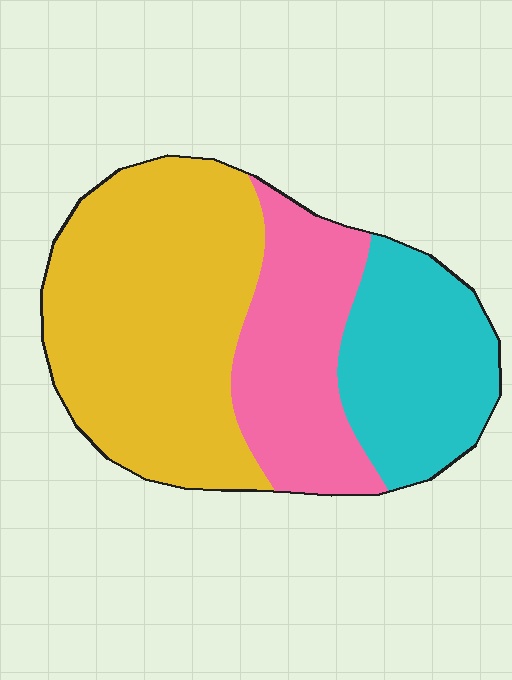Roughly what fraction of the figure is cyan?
Cyan covers roughly 25% of the figure.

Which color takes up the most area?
Yellow, at roughly 50%.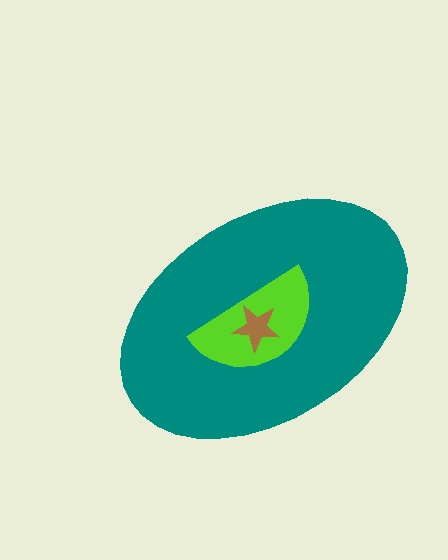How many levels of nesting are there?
3.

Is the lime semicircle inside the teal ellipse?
Yes.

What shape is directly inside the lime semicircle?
The brown star.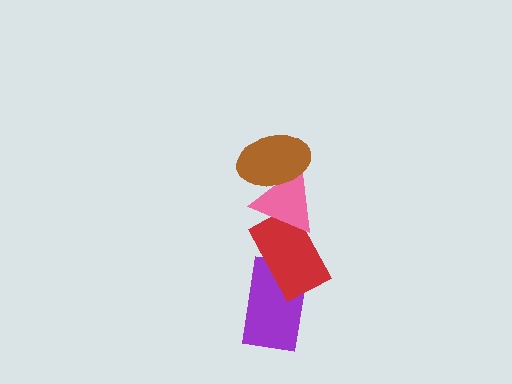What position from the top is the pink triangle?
The pink triangle is 2nd from the top.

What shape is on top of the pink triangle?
The brown ellipse is on top of the pink triangle.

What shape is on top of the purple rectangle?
The red rectangle is on top of the purple rectangle.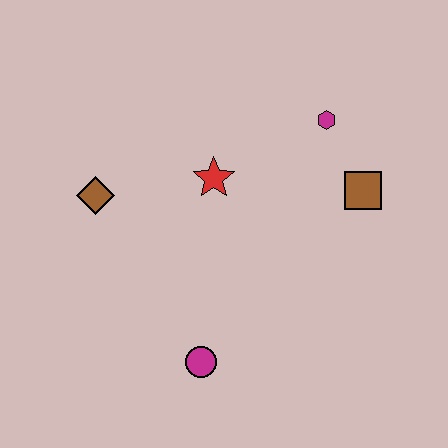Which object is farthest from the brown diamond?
The brown square is farthest from the brown diamond.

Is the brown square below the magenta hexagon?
Yes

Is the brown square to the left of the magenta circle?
No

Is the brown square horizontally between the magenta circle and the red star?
No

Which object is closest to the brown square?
The magenta hexagon is closest to the brown square.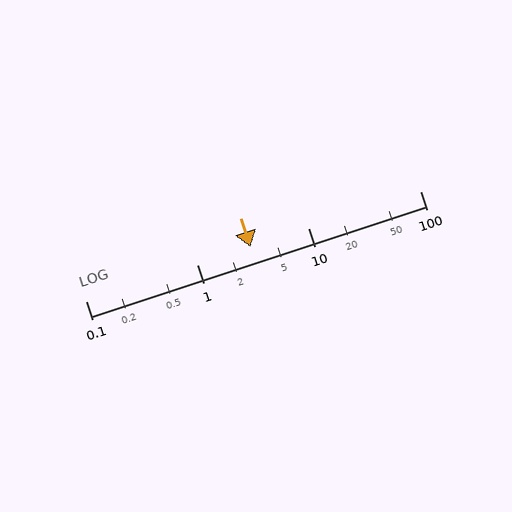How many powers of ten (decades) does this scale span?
The scale spans 3 decades, from 0.1 to 100.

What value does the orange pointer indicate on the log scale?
The pointer indicates approximately 3.